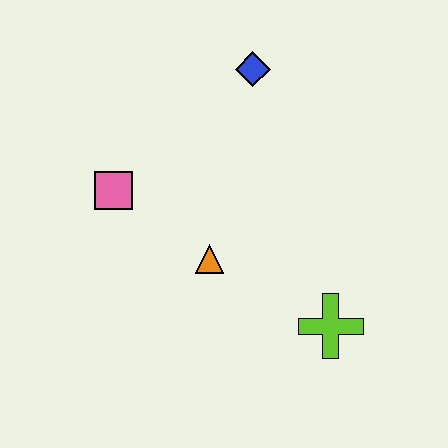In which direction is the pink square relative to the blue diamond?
The pink square is to the left of the blue diamond.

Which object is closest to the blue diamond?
The pink square is closest to the blue diamond.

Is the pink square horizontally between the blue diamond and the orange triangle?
No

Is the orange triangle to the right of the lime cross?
No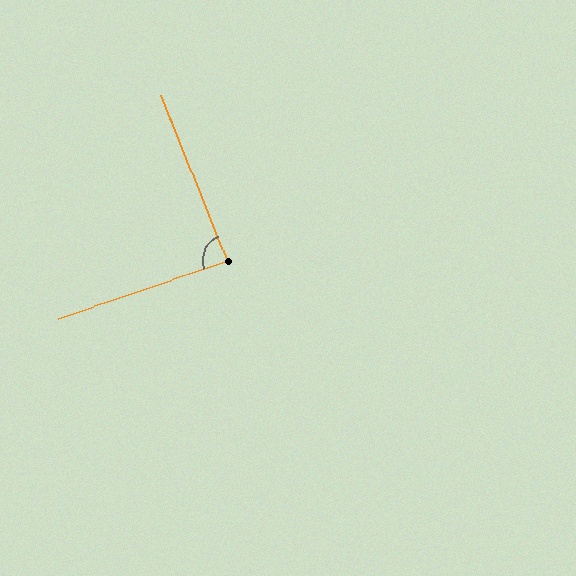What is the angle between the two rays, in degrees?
Approximately 87 degrees.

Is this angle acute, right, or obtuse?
It is approximately a right angle.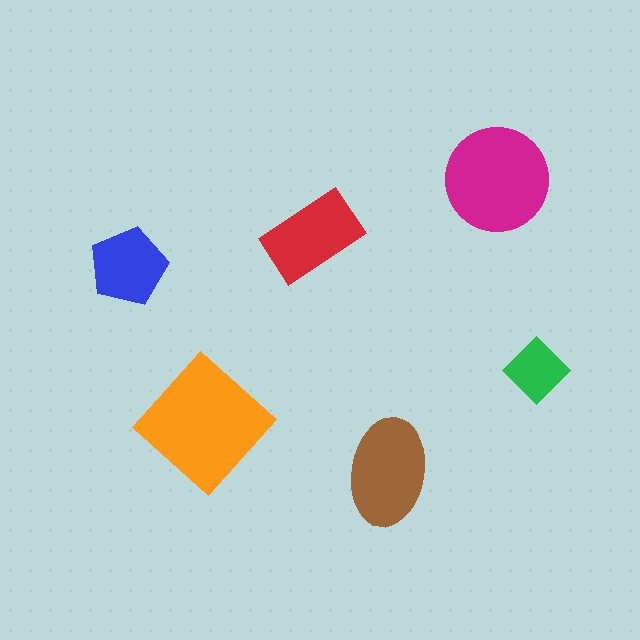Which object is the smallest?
The green diamond.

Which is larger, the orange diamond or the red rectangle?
The orange diamond.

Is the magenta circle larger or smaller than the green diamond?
Larger.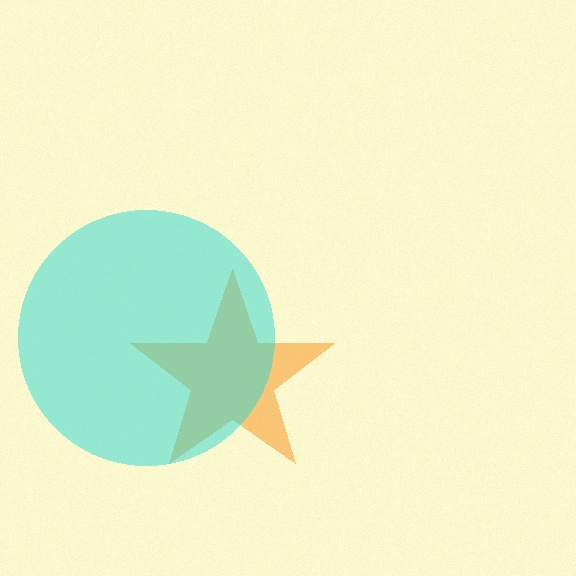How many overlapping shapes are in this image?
There are 2 overlapping shapes in the image.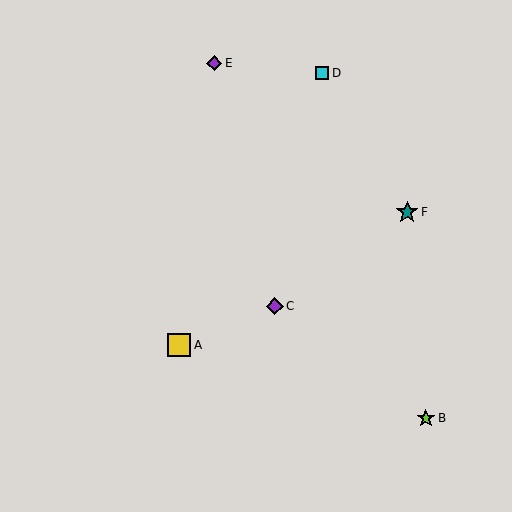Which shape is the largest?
The yellow square (labeled A) is the largest.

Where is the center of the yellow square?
The center of the yellow square is at (179, 345).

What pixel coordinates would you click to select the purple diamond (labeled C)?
Click at (275, 306) to select the purple diamond C.